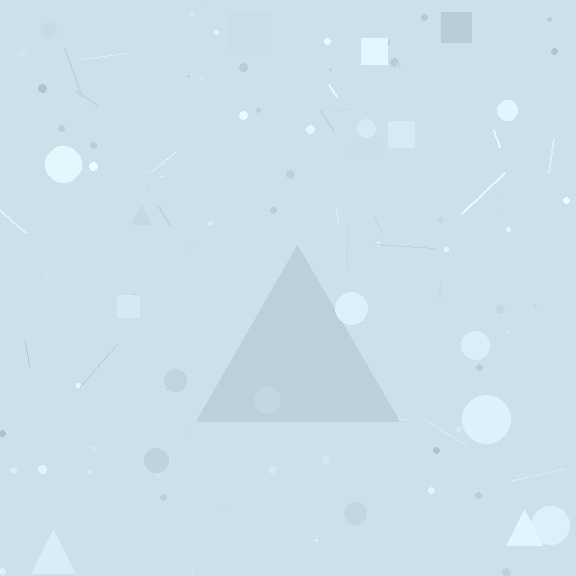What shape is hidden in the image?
A triangle is hidden in the image.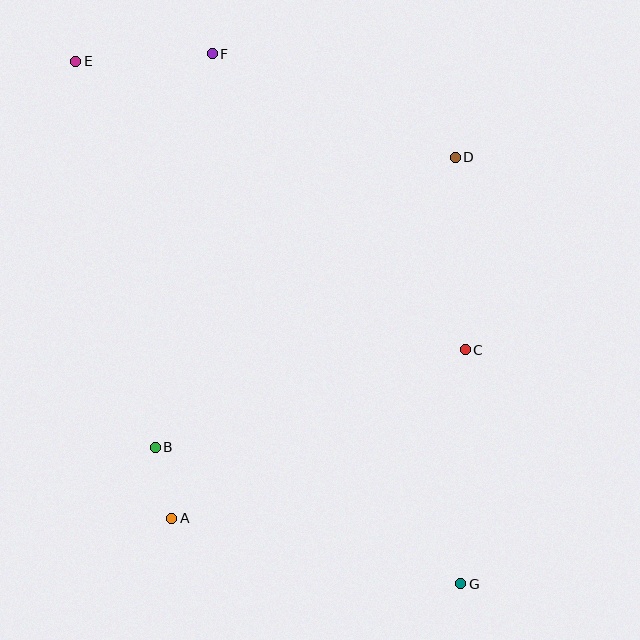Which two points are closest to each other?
Points A and B are closest to each other.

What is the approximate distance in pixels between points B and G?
The distance between B and G is approximately 334 pixels.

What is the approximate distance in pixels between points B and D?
The distance between B and D is approximately 417 pixels.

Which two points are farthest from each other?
Points E and G are farthest from each other.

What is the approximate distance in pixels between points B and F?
The distance between B and F is approximately 398 pixels.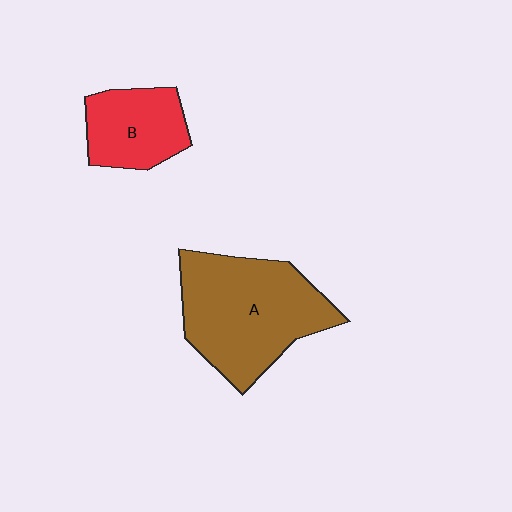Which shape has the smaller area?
Shape B (red).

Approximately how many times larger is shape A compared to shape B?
Approximately 1.9 times.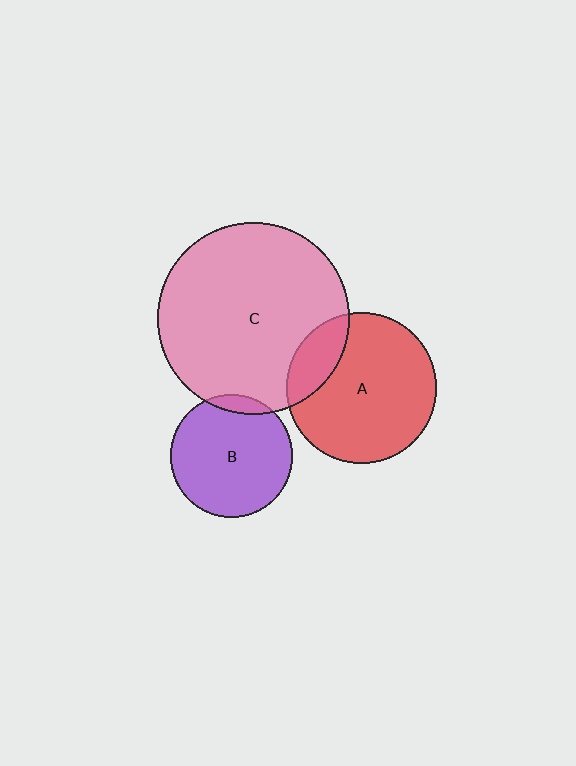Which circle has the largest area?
Circle C (pink).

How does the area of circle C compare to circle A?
Approximately 1.6 times.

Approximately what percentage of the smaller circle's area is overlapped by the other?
Approximately 5%.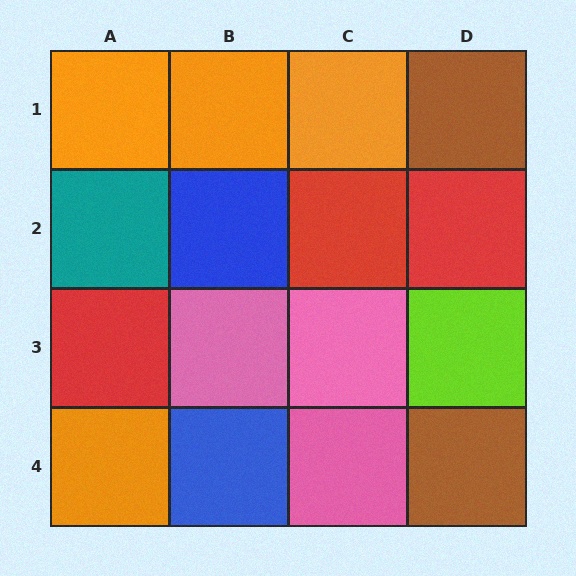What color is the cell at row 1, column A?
Orange.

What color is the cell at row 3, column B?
Pink.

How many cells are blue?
2 cells are blue.